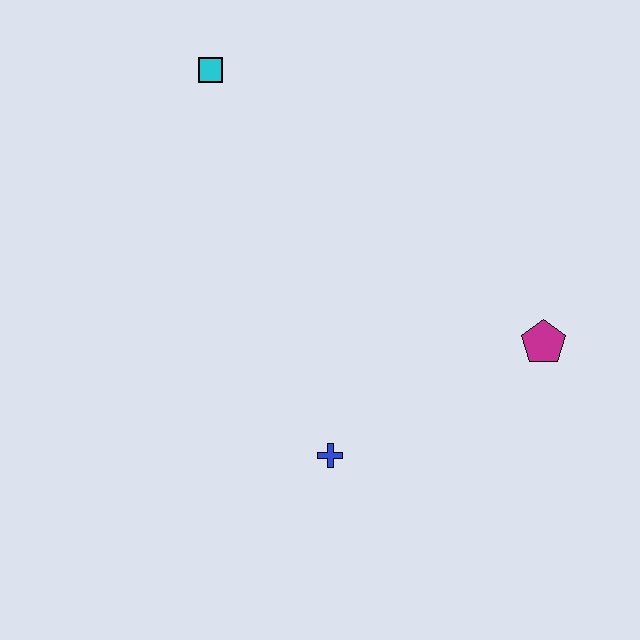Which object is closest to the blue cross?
The magenta pentagon is closest to the blue cross.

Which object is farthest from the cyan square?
The magenta pentagon is farthest from the cyan square.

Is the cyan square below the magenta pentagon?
No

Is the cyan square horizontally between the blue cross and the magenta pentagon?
No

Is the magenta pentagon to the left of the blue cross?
No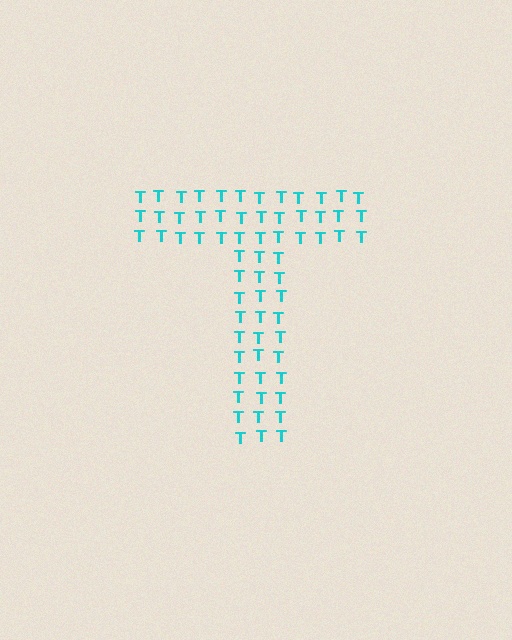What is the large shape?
The large shape is the letter T.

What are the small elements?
The small elements are letter T's.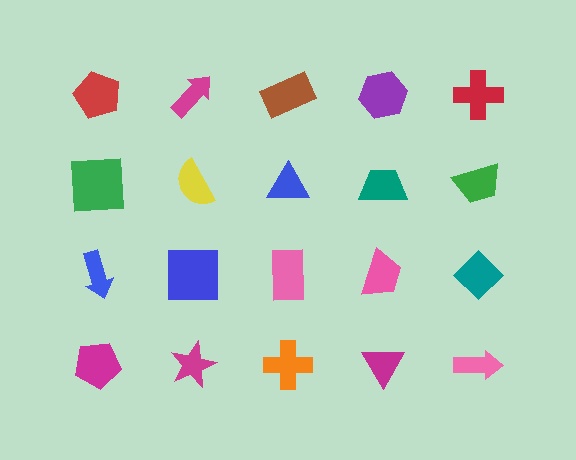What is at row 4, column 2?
A magenta star.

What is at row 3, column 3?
A pink rectangle.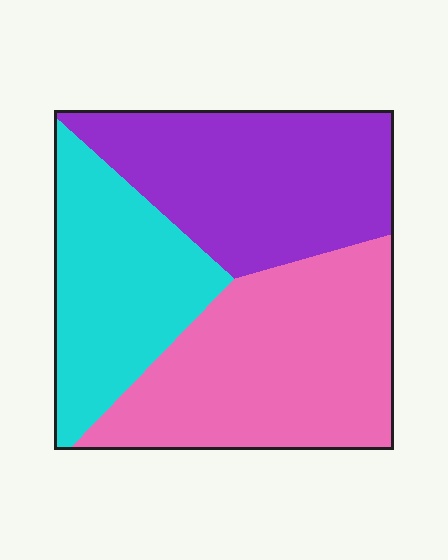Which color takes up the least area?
Cyan, at roughly 25%.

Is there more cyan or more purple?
Purple.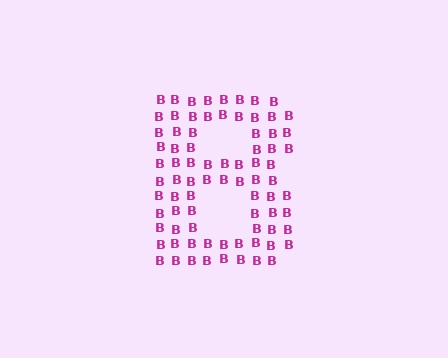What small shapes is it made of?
It is made of small letter B's.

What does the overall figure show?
The overall figure shows the letter B.